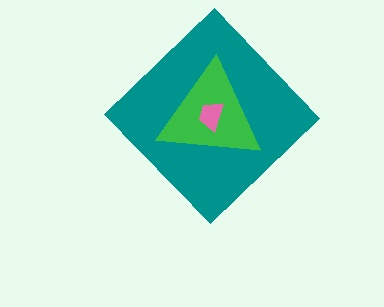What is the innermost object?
The pink trapezoid.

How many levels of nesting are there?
3.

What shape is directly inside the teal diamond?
The green triangle.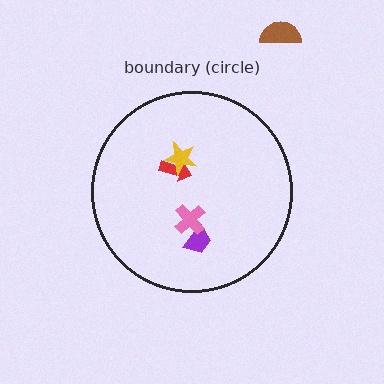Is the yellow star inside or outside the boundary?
Inside.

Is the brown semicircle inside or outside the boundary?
Outside.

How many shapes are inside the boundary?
4 inside, 1 outside.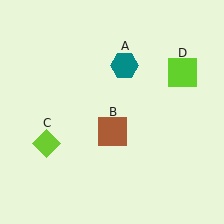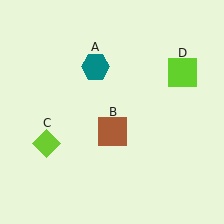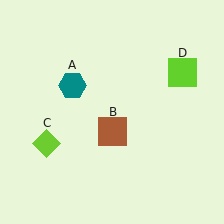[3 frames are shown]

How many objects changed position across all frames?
1 object changed position: teal hexagon (object A).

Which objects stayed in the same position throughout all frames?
Brown square (object B) and lime diamond (object C) and lime square (object D) remained stationary.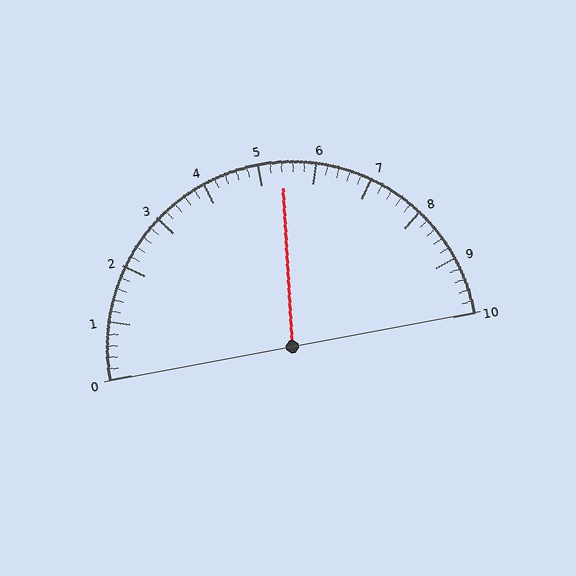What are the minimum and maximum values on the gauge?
The gauge ranges from 0 to 10.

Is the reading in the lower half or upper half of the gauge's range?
The reading is in the upper half of the range (0 to 10).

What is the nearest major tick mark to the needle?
The nearest major tick mark is 5.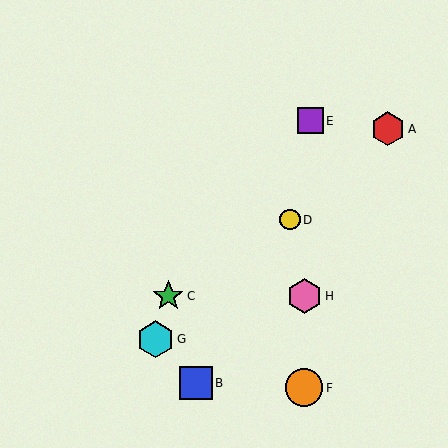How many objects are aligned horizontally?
2 objects (C, H) are aligned horizontally.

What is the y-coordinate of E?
Object E is at y≈121.